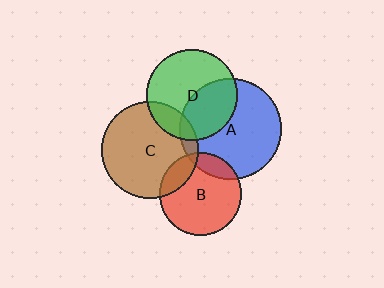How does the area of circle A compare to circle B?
Approximately 1.5 times.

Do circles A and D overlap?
Yes.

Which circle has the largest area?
Circle A (blue).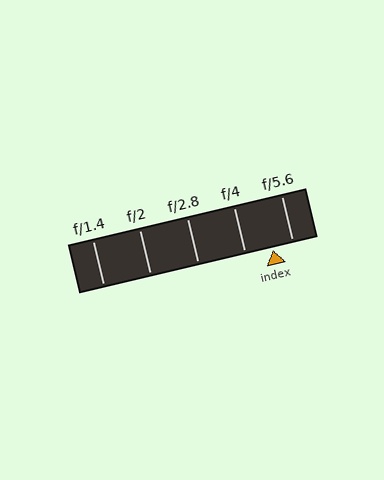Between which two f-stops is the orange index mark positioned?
The index mark is between f/4 and f/5.6.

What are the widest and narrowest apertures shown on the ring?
The widest aperture shown is f/1.4 and the narrowest is f/5.6.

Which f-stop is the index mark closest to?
The index mark is closest to f/5.6.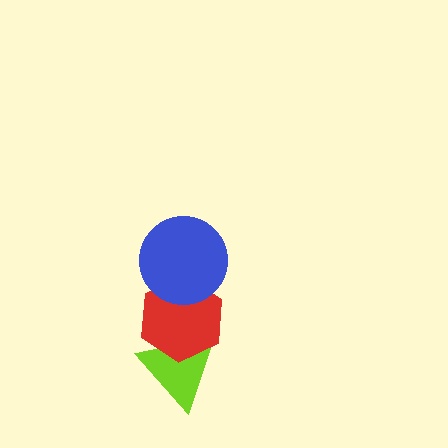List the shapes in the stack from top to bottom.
From top to bottom: the blue circle, the red hexagon, the lime triangle.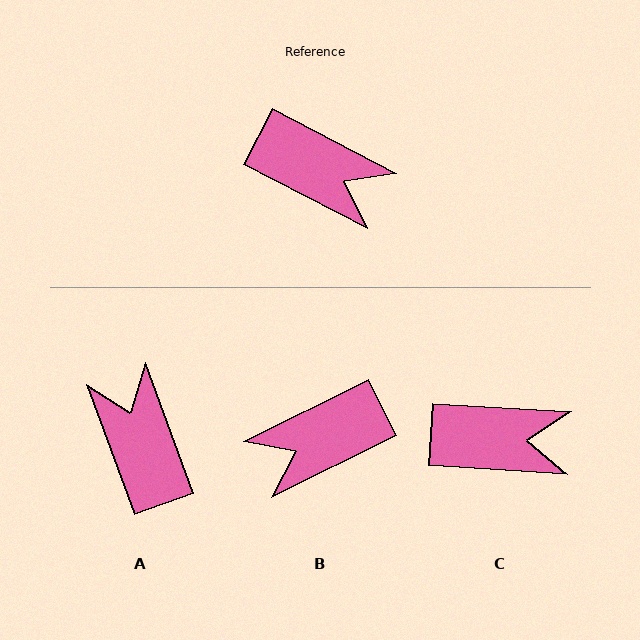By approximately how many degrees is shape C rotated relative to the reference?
Approximately 24 degrees counter-clockwise.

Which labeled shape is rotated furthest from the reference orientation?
A, about 138 degrees away.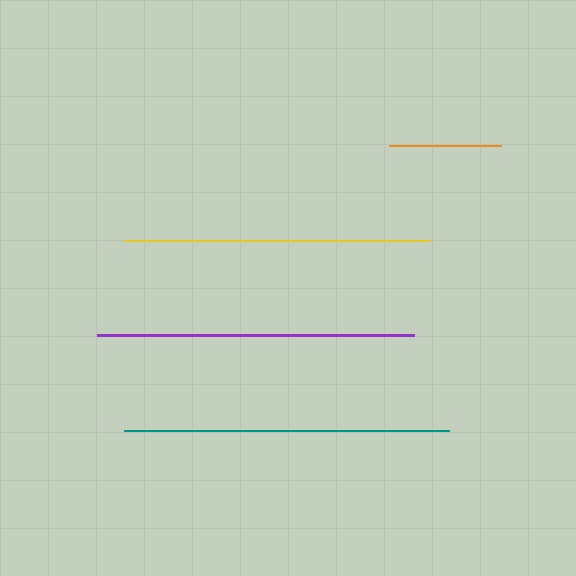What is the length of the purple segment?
The purple segment is approximately 317 pixels long.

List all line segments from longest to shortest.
From longest to shortest: teal, purple, yellow, orange.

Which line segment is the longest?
The teal line is the longest at approximately 326 pixels.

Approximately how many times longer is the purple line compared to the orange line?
The purple line is approximately 2.8 times the length of the orange line.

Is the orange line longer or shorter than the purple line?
The purple line is longer than the orange line.